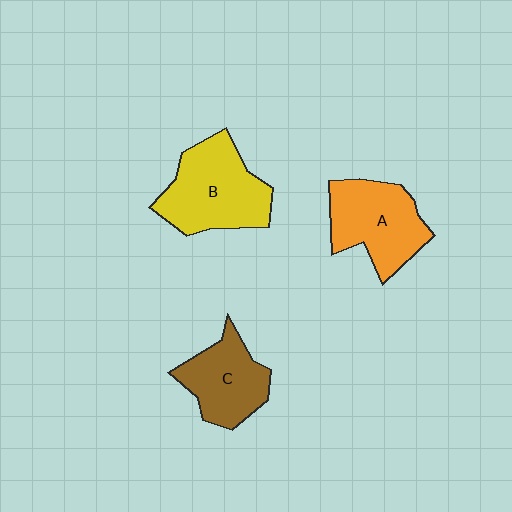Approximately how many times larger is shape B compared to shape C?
Approximately 1.4 times.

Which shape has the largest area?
Shape B (yellow).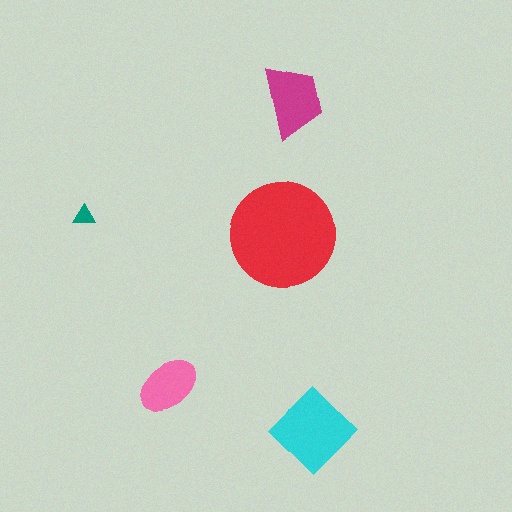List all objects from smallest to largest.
The teal triangle, the pink ellipse, the magenta trapezoid, the cyan diamond, the red circle.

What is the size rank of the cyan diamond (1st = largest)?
2nd.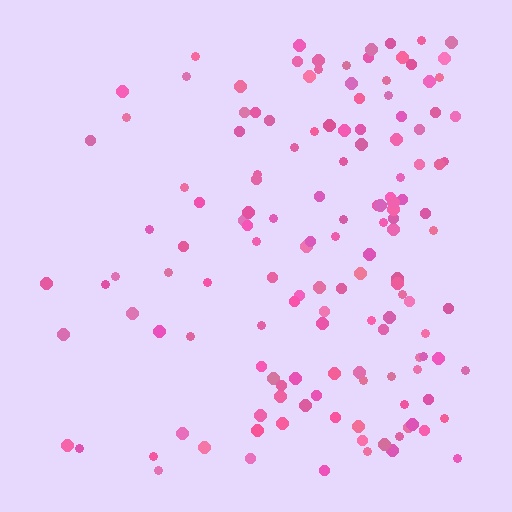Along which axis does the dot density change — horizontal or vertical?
Horizontal.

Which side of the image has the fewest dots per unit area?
The left.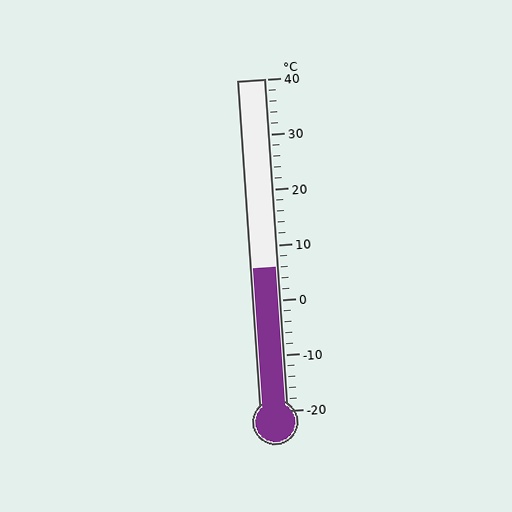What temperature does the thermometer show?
The thermometer shows approximately 6°C.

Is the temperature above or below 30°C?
The temperature is below 30°C.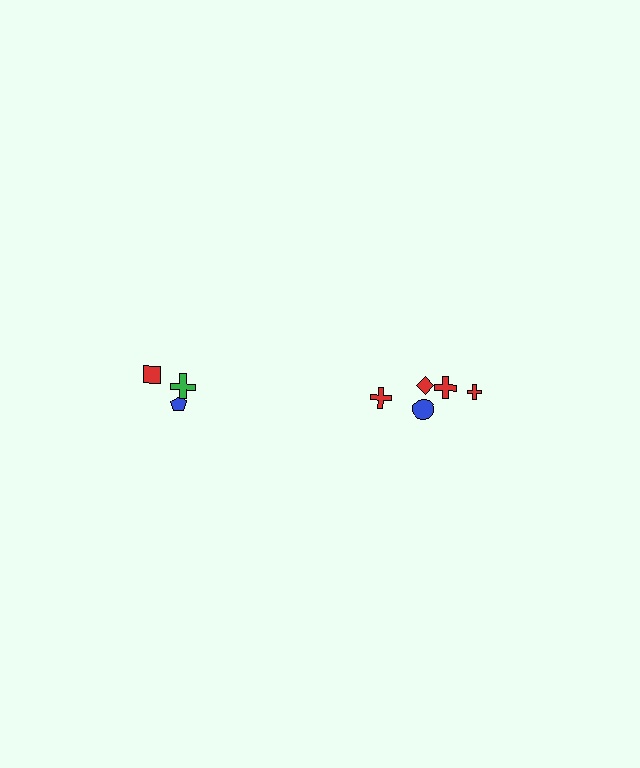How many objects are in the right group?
There are 5 objects.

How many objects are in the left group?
There are 3 objects.